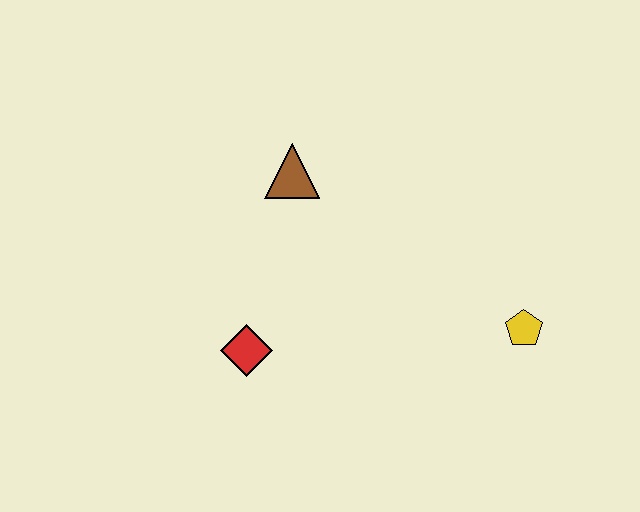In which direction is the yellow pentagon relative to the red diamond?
The yellow pentagon is to the right of the red diamond.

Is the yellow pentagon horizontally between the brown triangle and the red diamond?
No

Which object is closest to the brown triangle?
The red diamond is closest to the brown triangle.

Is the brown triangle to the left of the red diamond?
No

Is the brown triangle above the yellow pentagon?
Yes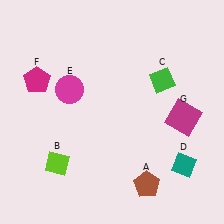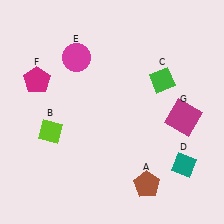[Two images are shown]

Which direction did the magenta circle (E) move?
The magenta circle (E) moved up.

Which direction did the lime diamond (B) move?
The lime diamond (B) moved up.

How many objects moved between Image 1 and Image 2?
2 objects moved between the two images.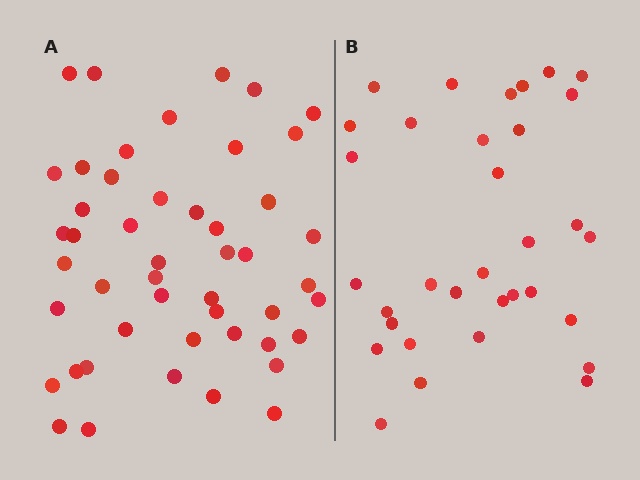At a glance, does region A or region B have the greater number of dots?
Region A (the left region) has more dots.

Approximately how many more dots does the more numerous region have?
Region A has approximately 15 more dots than region B.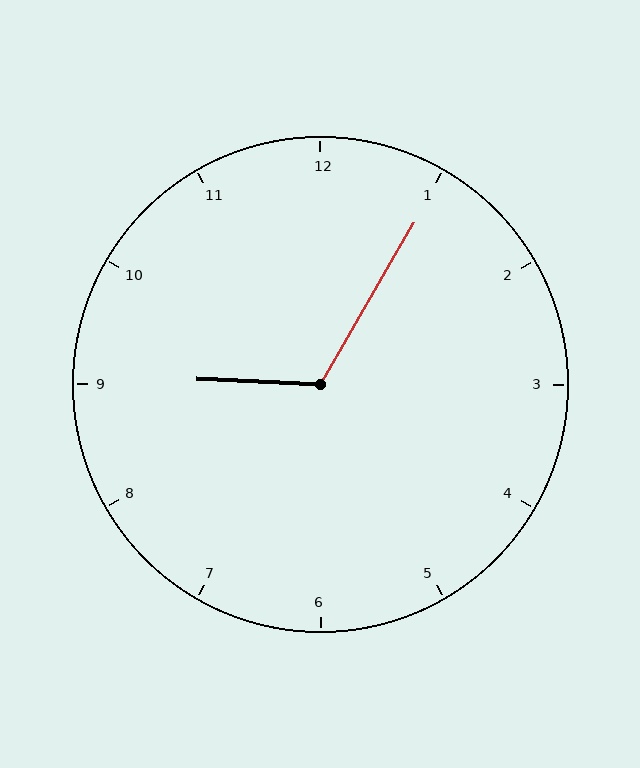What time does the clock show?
9:05.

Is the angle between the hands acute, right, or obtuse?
It is obtuse.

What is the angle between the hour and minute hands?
Approximately 118 degrees.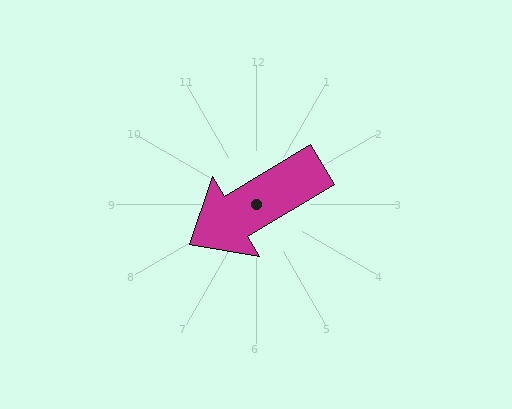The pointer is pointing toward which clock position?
Roughly 8 o'clock.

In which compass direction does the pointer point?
Southwest.